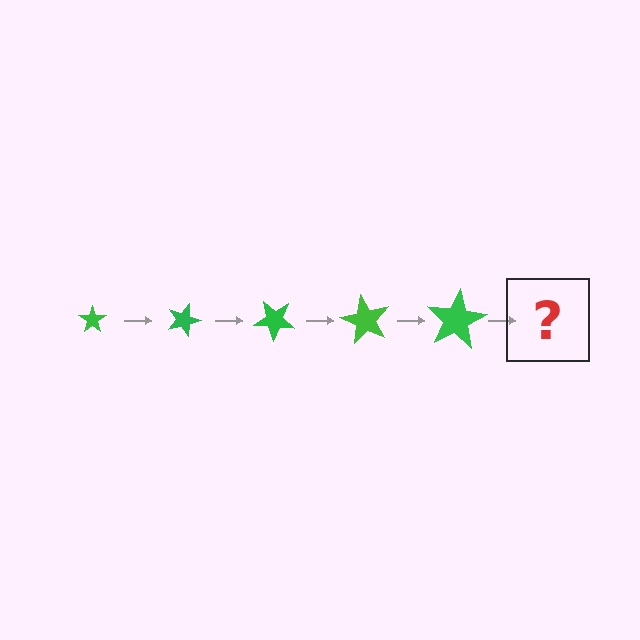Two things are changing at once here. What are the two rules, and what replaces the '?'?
The two rules are that the star grows larger each step and it rotates 20 degrees each step. The '?' should be a star, larger than the previous one and rotated 100 degrees from the start.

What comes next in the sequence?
The next element should be a star, larger than the previous one and rotated 100 degrees from the start.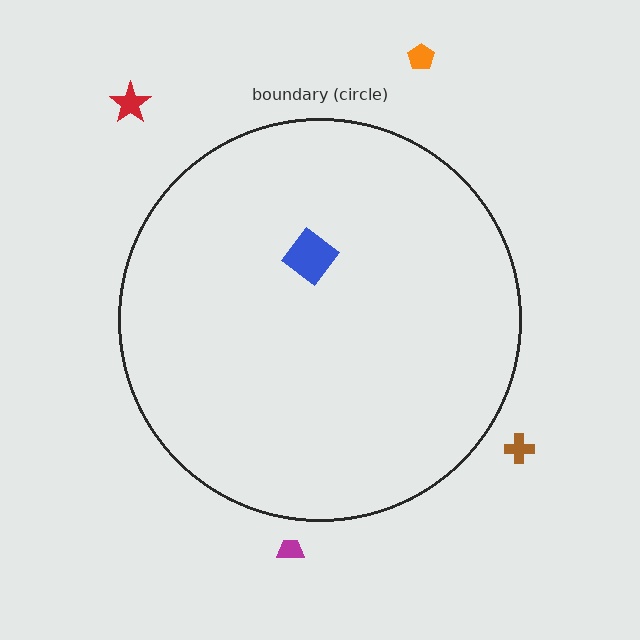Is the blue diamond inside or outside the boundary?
Inside.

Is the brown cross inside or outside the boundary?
Outside.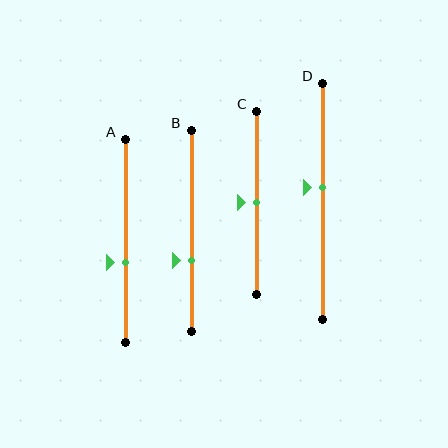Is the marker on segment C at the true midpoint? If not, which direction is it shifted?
Yes, the marker on segment C is at the true midpoint.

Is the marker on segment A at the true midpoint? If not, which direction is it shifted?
No, the marker on segment A is shifted downward by about 11% of the segment length.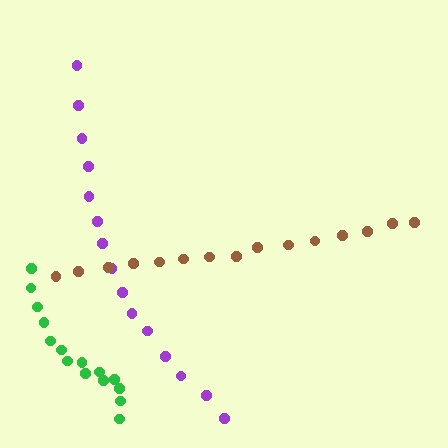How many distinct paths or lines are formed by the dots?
There are 3 distinct paths.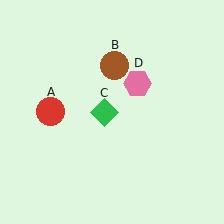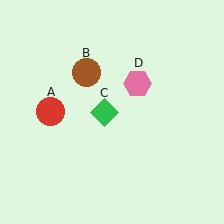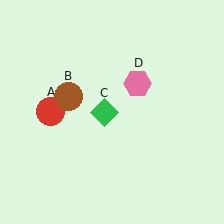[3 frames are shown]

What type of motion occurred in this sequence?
The brown circle (object B) rotated counterclockwise around the center of the scene.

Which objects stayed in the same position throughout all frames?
Red circle (object A) and green diamond (object C) and pink hexagon (object D) remained stationary.